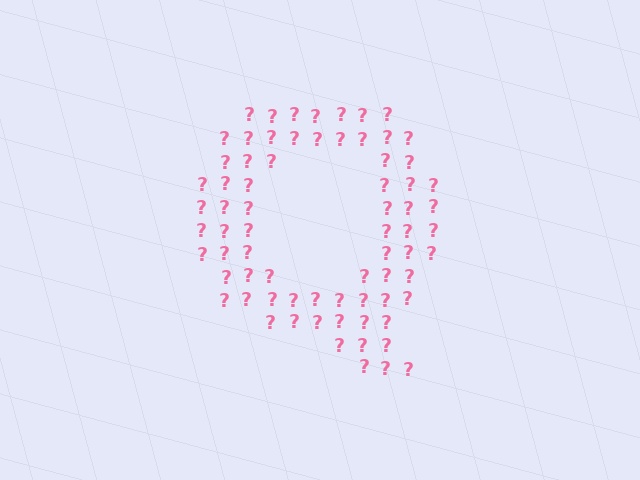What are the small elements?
The small elements are question marks.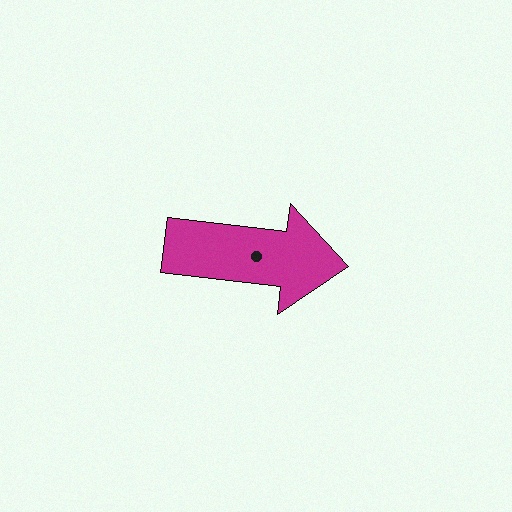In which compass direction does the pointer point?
East.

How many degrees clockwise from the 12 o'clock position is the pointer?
Approximately 97 degrees.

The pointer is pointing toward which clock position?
Roughly 3 o'clock.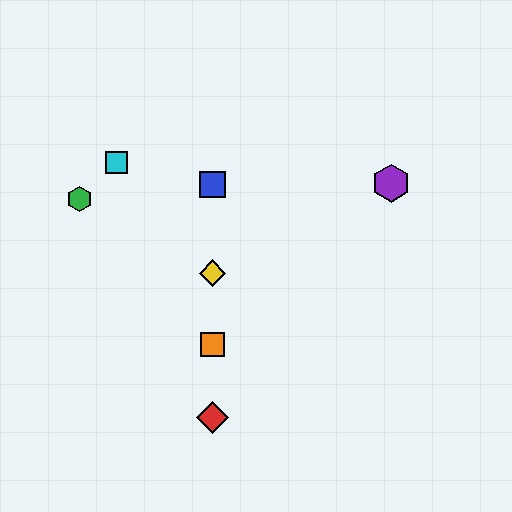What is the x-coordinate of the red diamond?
The red diamond is at x≈213.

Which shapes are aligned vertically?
The red diamond, the blue square, the yellow diamond, the orange square are aligned vertically.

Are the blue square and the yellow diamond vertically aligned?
Yes, both are at x≈213.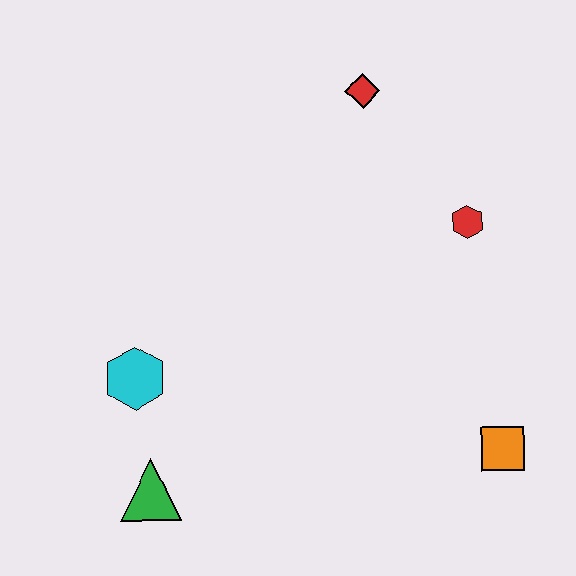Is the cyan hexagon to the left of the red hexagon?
Yes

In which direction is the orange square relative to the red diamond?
The orange square is below the red diamond.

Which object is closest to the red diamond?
The red hexagon is closest to the red diamond.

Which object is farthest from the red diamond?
The green triangle is farthest from the red diamond.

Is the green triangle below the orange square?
Yes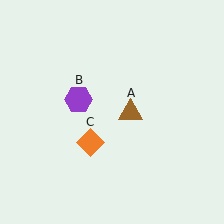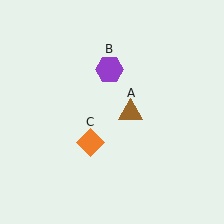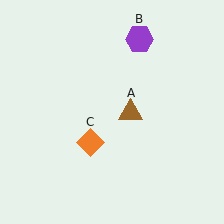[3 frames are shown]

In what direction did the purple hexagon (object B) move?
The purple hexagon (object B) moved up and to the right.